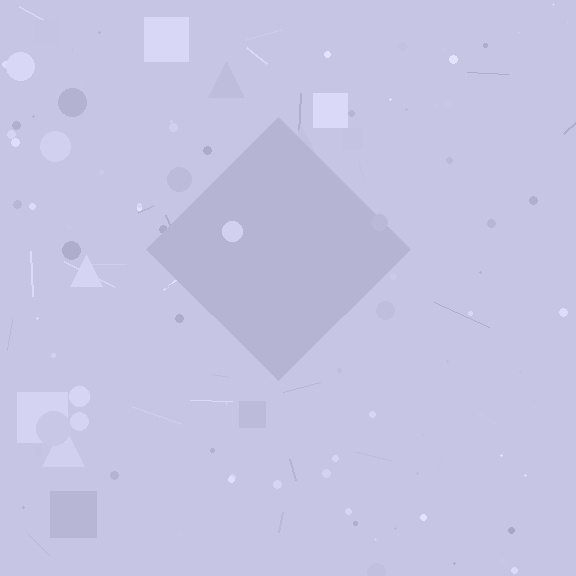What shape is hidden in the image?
A diamond is hidden in the image.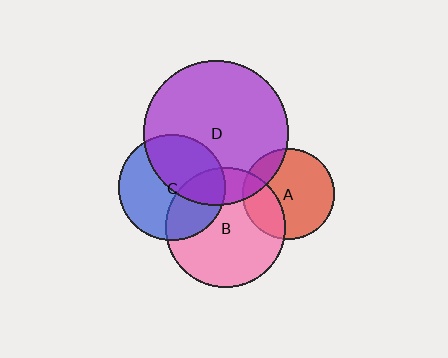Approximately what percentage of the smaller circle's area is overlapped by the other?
Approximately 35%.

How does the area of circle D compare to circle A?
Approximately 2.5 times.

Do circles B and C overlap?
Yes.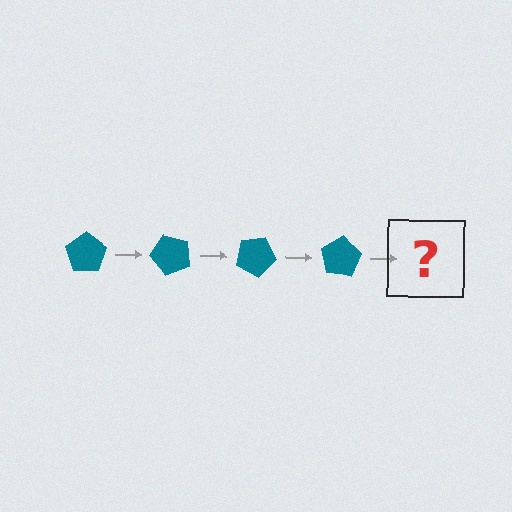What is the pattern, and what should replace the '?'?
The pattern is that the pentagon rotates 50 degrees each step. The '?' should be a teal pentagon rotated 200 degrees.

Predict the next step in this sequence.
The next step is a teal pentagon rotated 200 degrees.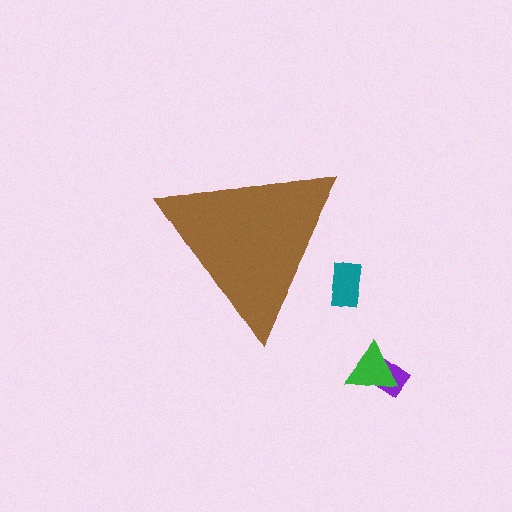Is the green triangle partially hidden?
No, the green triangle is fully visible.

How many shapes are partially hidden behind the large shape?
1 shape is partially hidden.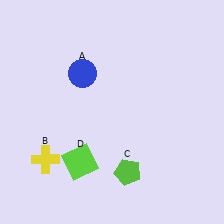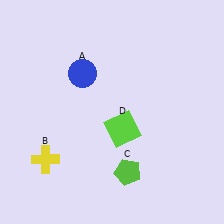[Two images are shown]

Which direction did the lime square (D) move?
The lime square (D) moved right.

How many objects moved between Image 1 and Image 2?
1 object moved between the two images.